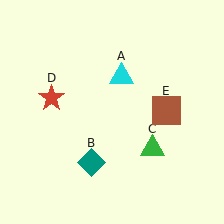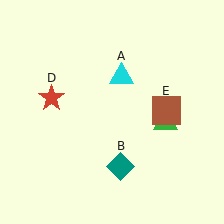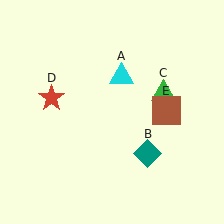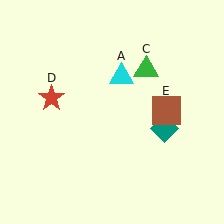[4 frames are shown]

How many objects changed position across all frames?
2 objects changed position: teal diamond (object B), green triangle (object C).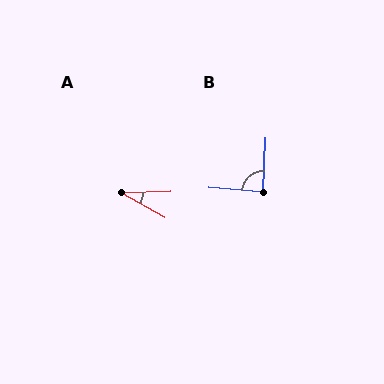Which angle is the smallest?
A, at approximately 30 degrees.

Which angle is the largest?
B, at approximately 88 degrees.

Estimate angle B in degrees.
Approximately 88 degrees.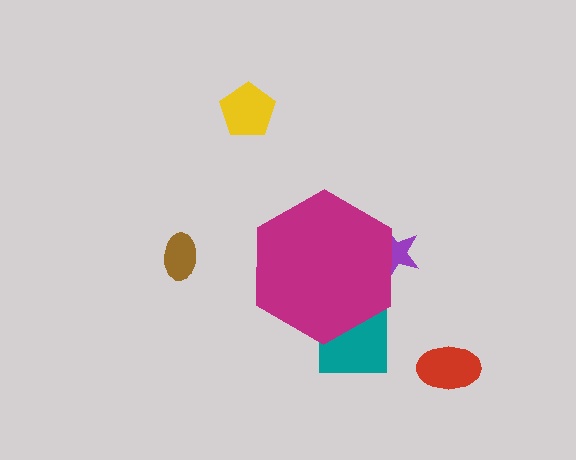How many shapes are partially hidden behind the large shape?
2 shapes are partially hidden.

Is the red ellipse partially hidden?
No, the red ellipse is fully visible.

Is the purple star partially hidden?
Yes, the purple star is partially hidden behind the magenta hexagon.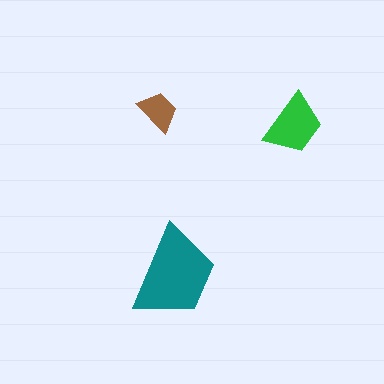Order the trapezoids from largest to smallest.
the teal one, the green one, the brown one.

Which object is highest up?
The brown trapezoid is topmost.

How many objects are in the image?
There are 3 objects in the image.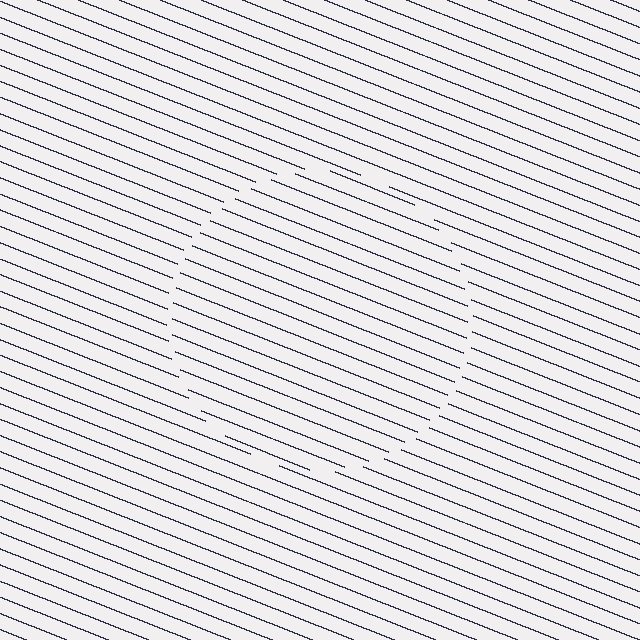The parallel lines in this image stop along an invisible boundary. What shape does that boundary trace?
An illusory circle. The interior of the shape contains the same grating, shifted by half a period — the contour is defined by the phase discontinuity where line-ends from the inner and outer gratings abut.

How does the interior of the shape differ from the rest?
The interior of the shape contains the same grating, shifted by half a period — the contour is defined by the phase discontinuity where line-ends from the inner and outer gratings abut.